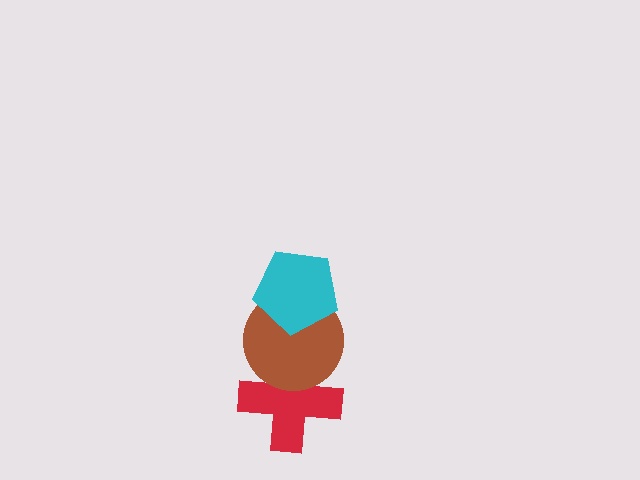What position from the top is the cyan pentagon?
The cyan pentagon is 1st from the top.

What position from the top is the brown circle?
The brown circle is 2nd from the top.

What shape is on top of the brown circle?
The cyan pentagon is on top of the brown circle.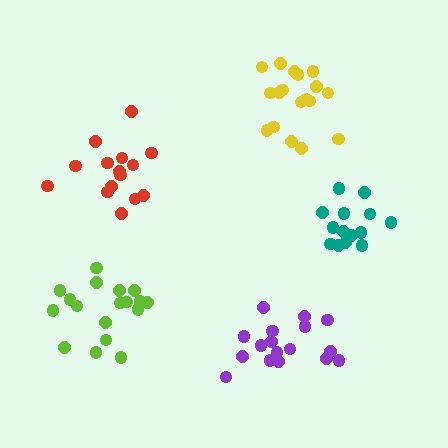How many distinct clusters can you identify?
There are 5 distinct clusters.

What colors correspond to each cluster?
The clusters are colored: teal, red, yellow, lime, purple.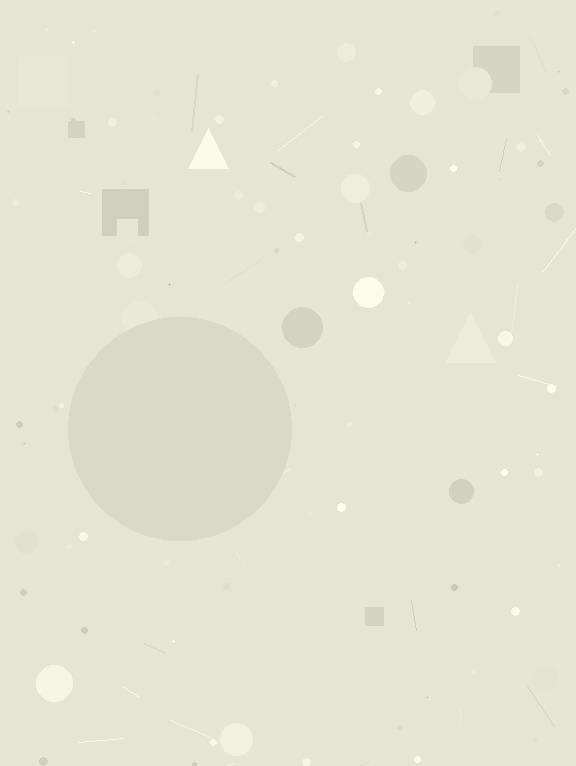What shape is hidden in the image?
A circle is hidden in the image.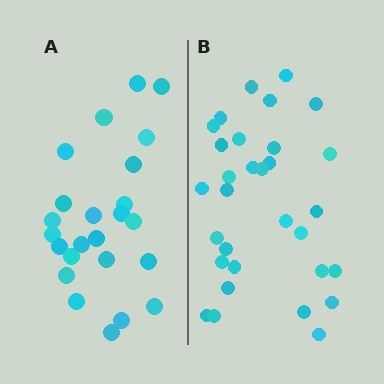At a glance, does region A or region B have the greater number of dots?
Region B (the right region) has more dots.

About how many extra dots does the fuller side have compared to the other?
Region B has roughly 8 or so more dots than region A.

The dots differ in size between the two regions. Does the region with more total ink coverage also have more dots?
No. Region A has more total ink coverage because its dots are larger, but region B actually contains more individual dots. Total area can be misleading — the number of items is what matters here.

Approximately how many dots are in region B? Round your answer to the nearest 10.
About 30 dots. (The exact count is 31, which rounds to 30.)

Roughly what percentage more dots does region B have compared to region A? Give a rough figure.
About 30% more.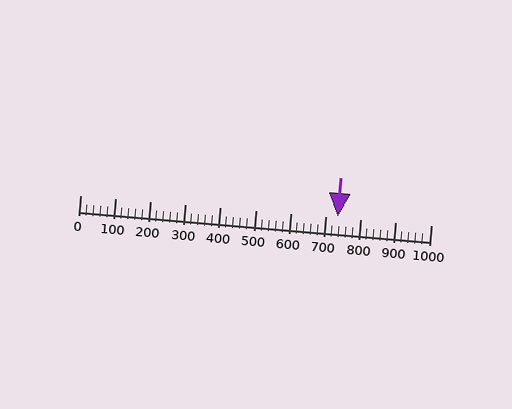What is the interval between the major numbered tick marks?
The major tick marks are spaced 100 units apart.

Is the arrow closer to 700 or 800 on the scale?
The arrow is closer to 700.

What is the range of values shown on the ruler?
The ruler shows values from 0 to 1000.